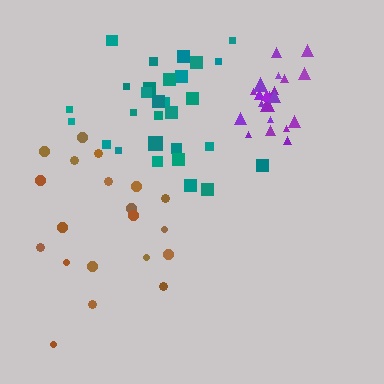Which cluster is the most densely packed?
Purple.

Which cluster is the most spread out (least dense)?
Brown.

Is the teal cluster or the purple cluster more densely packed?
Purple.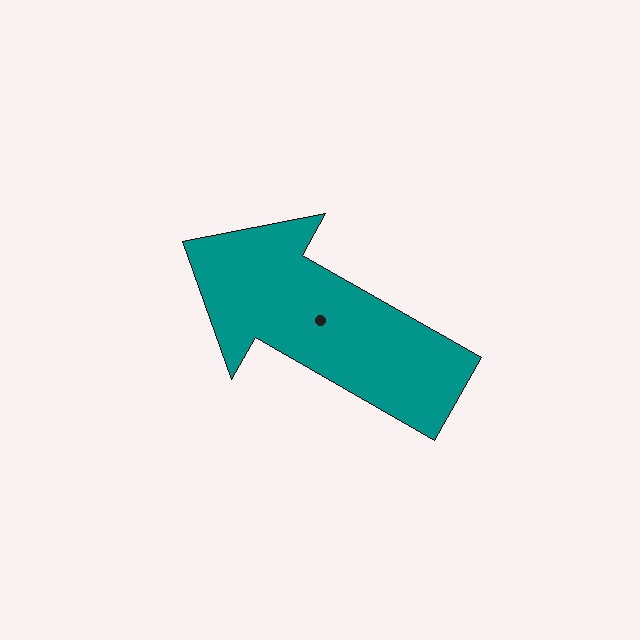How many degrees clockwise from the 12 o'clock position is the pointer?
Approximately 300 degrees.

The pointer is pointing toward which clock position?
Roughly 10 o'clock.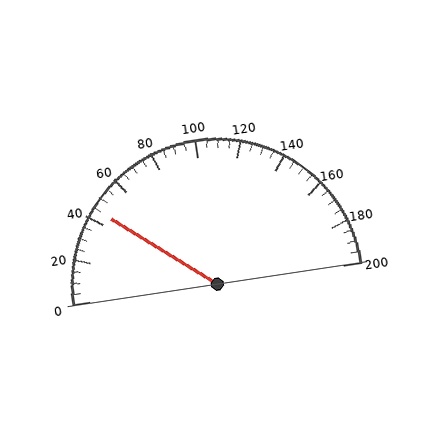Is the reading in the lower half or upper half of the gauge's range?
The reading is in the lower half of the range (0 to 200).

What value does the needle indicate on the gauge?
The needle indicates approximately 45.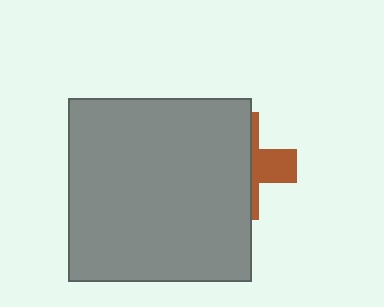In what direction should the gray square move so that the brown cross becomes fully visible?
The gray square should move left. That is the shortest direction to clear the overlap and leave the brown cross fully visible.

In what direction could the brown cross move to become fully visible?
The brown cross could move right. That would shift it out from behind the gray square entirely.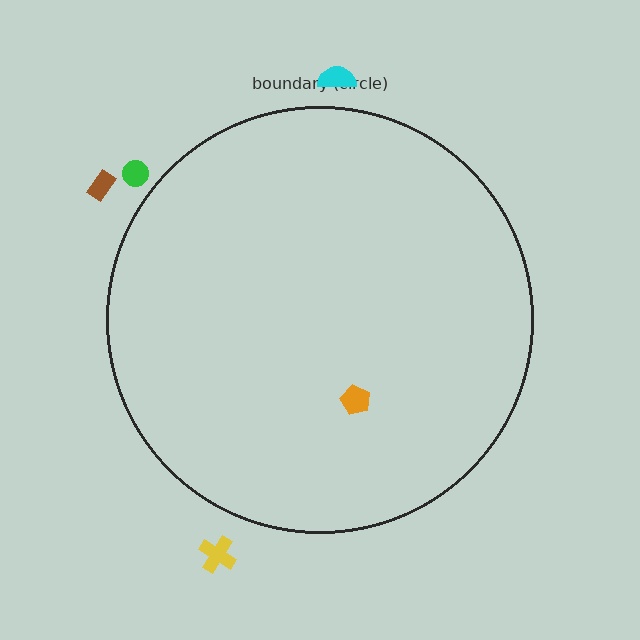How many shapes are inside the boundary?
1 inside, 4 outside.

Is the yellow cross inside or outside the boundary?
Outside.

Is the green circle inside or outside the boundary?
Outside.